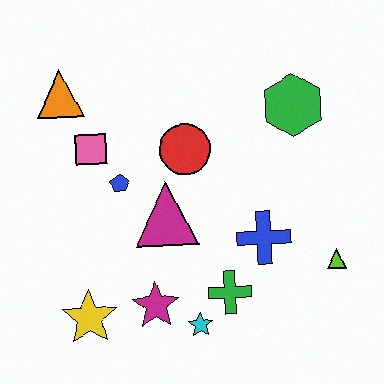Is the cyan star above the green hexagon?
No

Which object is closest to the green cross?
The cyan star is closest to the green cross.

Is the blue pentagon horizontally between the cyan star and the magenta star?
No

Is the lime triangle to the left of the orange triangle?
No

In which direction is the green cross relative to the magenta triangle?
The green cross is below the magenta triangle.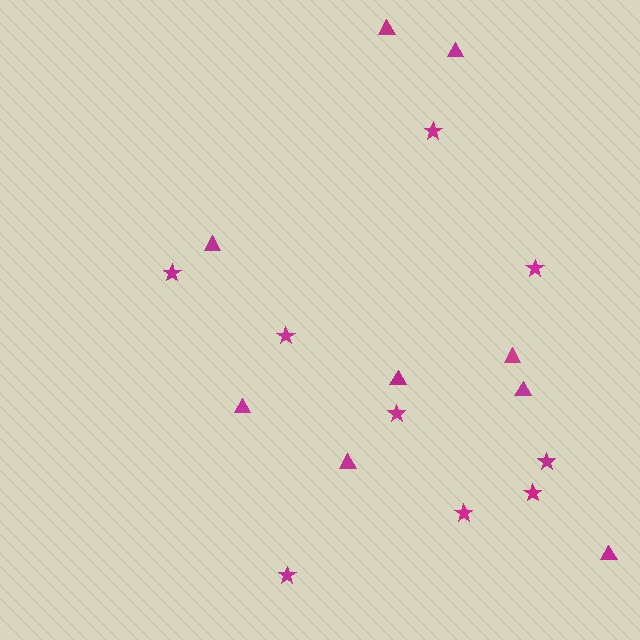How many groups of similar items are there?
There are 2 groups: one group of stars (9) and one group of triangles (9).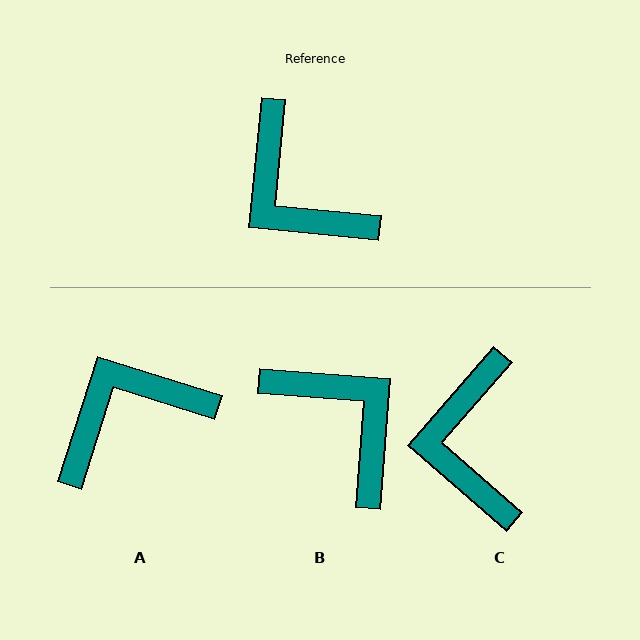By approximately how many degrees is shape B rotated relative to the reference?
Approximately 179 degrees clockwise.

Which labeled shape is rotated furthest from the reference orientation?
B, about 179 degrees away.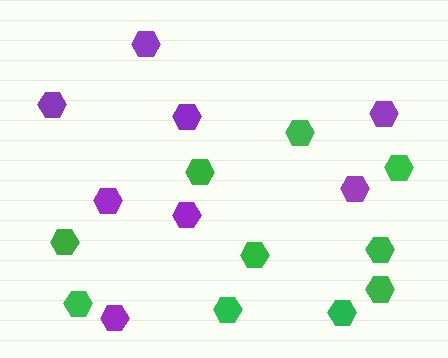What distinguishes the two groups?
There are 2 groups: one group of purple hexagons (8) and one group of green hexagons (10).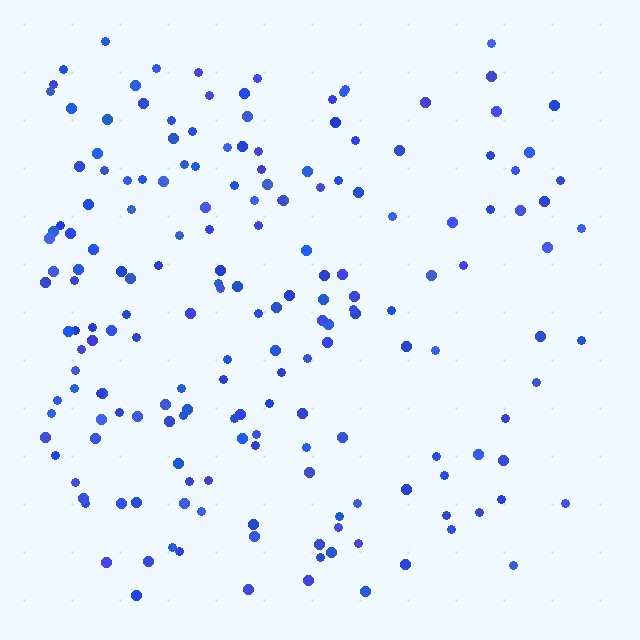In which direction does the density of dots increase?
From right to left, with the left side densest.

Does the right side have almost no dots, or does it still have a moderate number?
Still a moderate number, just noticeably fewer than the left.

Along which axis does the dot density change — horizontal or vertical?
Horizontal.